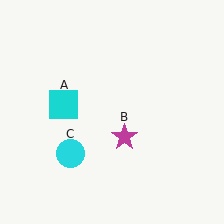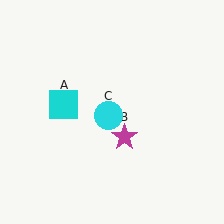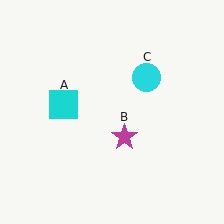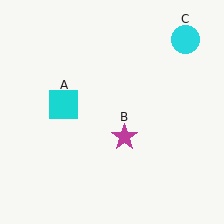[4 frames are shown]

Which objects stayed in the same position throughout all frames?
Cyan square (object A) and magenta star (object B) remained stationary.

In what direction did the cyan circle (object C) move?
The cyan circle (object C) moved up and to the right.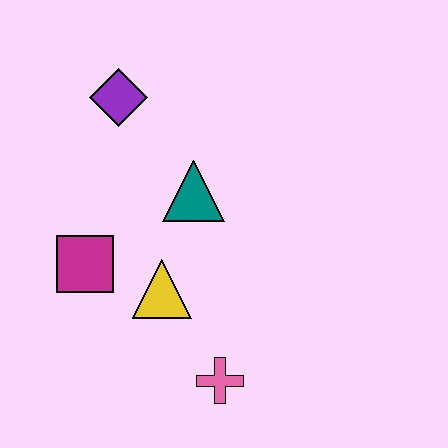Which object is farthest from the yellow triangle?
The purple diamond is farthest from the yellow triangle.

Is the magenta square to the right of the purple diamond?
No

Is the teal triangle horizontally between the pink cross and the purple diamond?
Yes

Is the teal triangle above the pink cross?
Yes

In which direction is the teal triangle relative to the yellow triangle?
The teal triangle is above the yellow triangle.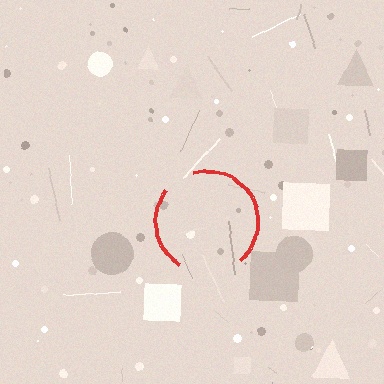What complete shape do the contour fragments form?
The contour fragments form a circle.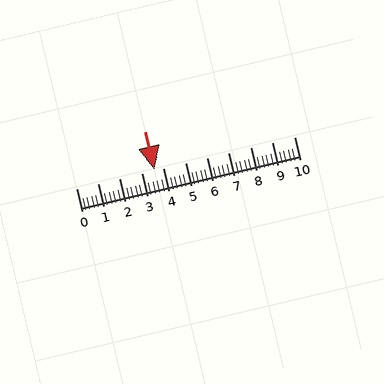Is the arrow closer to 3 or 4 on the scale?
The arrow is closer to 4.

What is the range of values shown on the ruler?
The ruler shows values from 0 to 10.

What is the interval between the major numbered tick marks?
The major tick marks are spaced 1 units apart.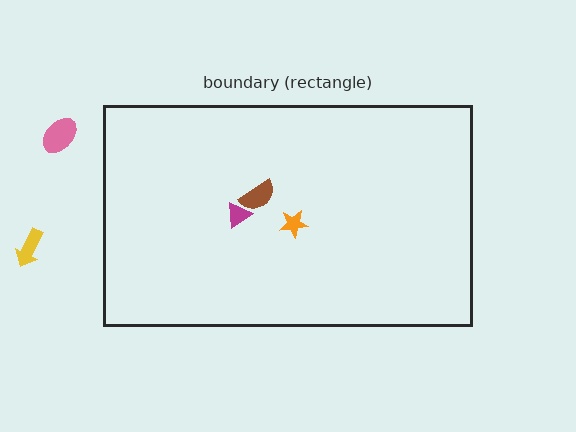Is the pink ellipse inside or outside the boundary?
Outside.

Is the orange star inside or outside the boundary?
Inside.